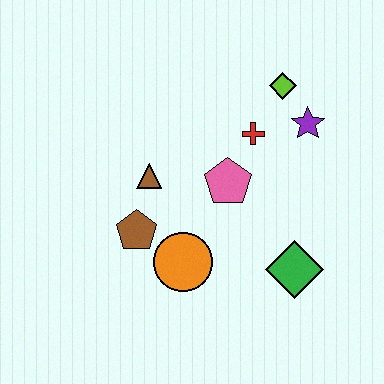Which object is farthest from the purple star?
The brown pentagon is farthest from the purple star.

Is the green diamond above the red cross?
No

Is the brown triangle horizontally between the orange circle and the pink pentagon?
No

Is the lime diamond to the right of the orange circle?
Yes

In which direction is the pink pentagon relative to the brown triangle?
The pink pentagon is to the right of the brown triangle.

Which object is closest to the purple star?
The lime diamond is closest to the purple star.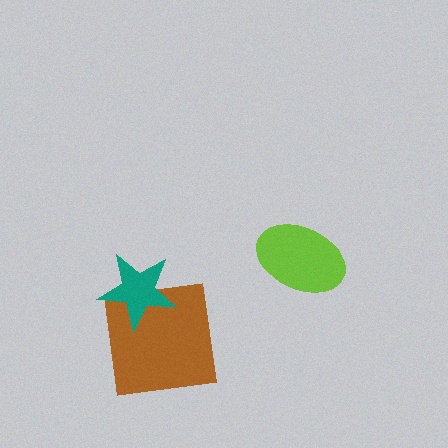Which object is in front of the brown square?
The teal star is in front of the brown square.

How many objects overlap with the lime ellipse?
0 objects overlap with the lime ellipse.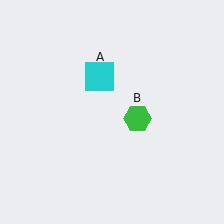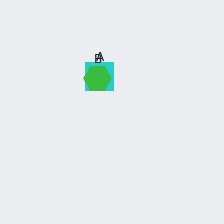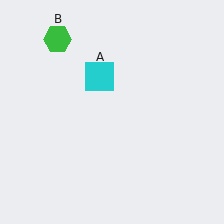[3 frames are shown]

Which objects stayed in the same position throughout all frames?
Cyan square (object A) remained stationary.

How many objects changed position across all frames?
1 object changed position: green hexagon (object B).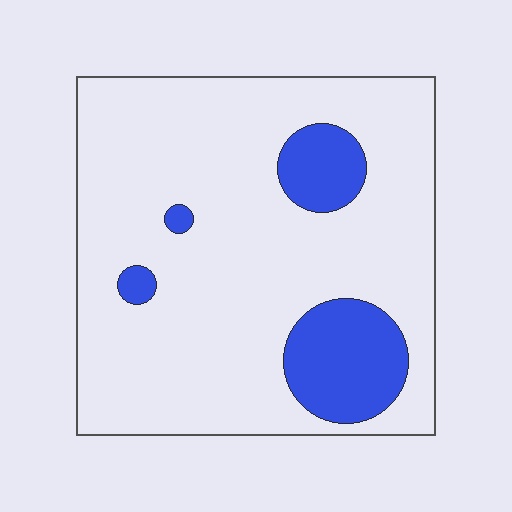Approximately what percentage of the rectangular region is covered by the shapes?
Approximately 15%.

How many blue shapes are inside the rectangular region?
4.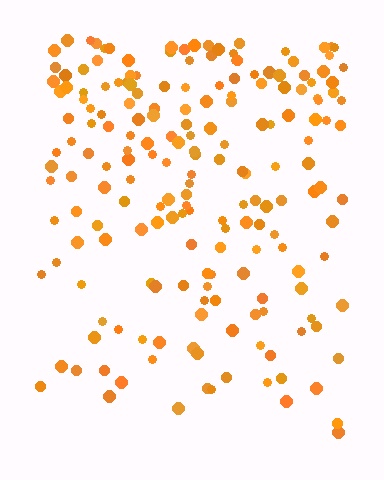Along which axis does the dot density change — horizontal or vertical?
Vertical.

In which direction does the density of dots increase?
From bottom to top, with the top side densest.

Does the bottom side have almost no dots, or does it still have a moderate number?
Still a moderate number, just noticeably fewer than the top.